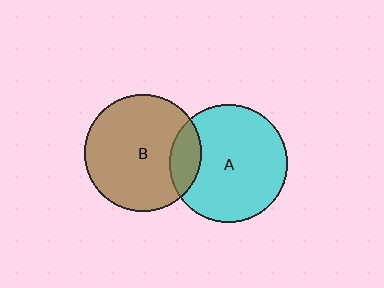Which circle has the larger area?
Circle A (cyan).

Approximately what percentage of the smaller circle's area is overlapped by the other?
Approximately 15%.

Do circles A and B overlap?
Yes.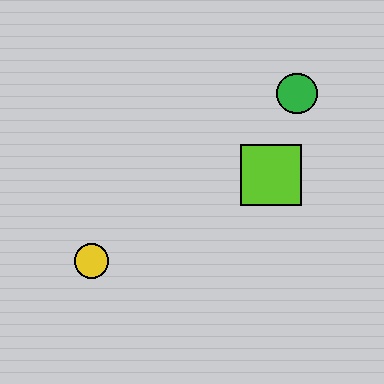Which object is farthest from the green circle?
The yellow circle is farthest from the green circle.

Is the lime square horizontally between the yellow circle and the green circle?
Yes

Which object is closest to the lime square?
The green circle is closest to the lime square.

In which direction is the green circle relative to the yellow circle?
The green circle is to the right of the yellow circle.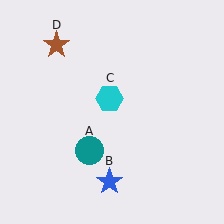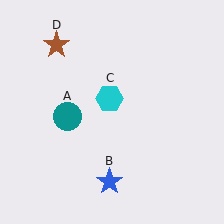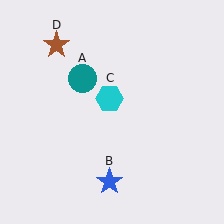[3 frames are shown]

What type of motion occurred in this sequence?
The teal circle (object A) rotated clockwise around the center of the scene.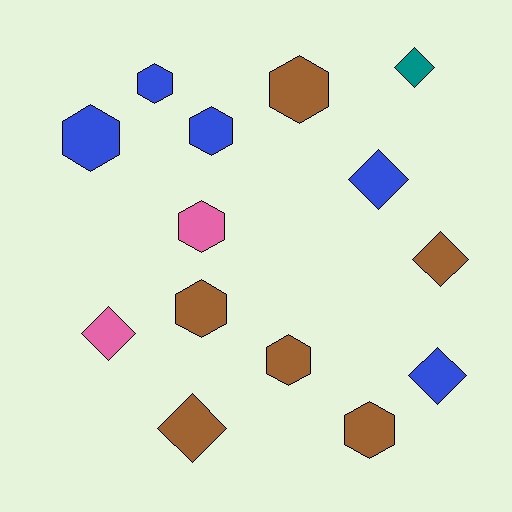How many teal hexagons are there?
There are no teal hexagons.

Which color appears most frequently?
Brown, with 6 objects.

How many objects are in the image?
There are 14 objects.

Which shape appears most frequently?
Hexagon, with 8 objects.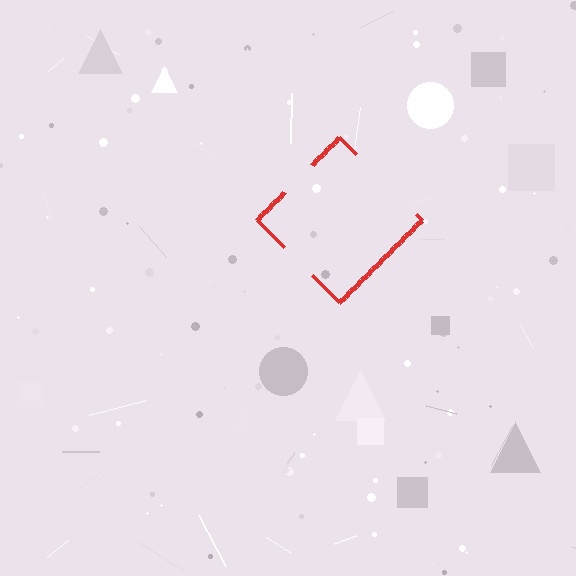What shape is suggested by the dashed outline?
The dashed outline suggests a diamond.